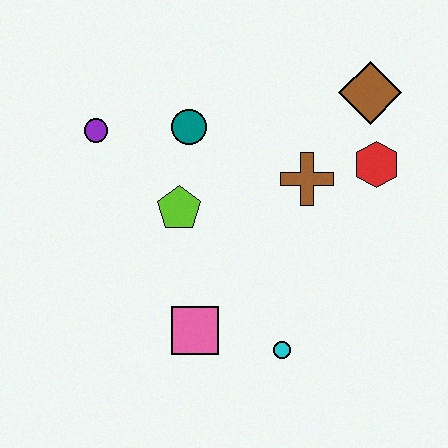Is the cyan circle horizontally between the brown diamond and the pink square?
Yes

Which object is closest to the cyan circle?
The pink square is closest to the cyan circle.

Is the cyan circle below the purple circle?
Yes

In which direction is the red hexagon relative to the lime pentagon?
The red hexagon is to the right of the lime pentagon.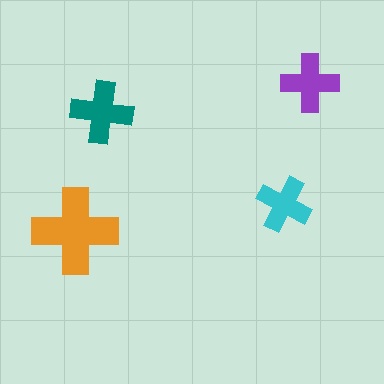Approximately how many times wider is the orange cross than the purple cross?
About 1.5 times wider.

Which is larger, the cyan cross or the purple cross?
The purple one.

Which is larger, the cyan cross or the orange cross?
The orange one.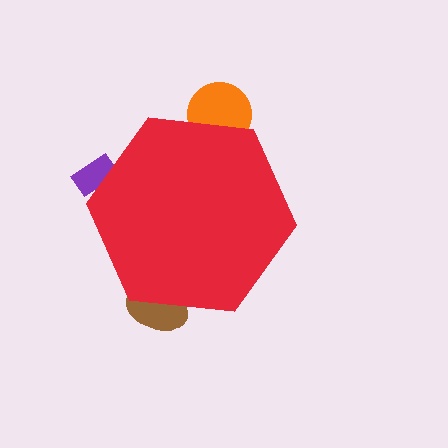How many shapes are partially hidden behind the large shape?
3 shapes are partially hidden.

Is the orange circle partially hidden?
Yes, the orange circle is partially hidden behind the red hexagon.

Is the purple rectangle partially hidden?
Yes, the purple rectangle is partially hidden behind the red hexagon.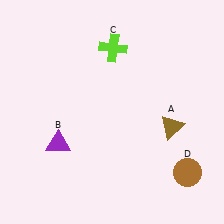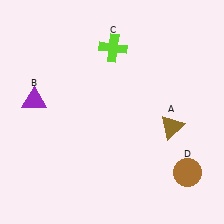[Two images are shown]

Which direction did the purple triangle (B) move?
The purple triangle (B) moved up.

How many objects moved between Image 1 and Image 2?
1 object moved between the two images.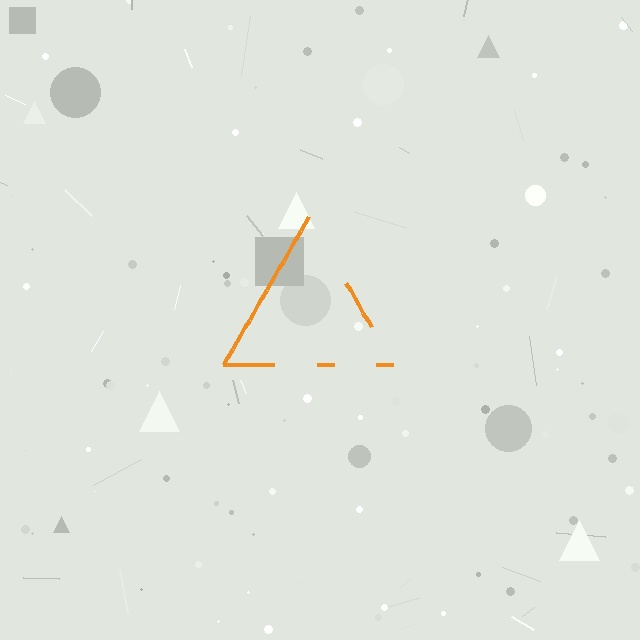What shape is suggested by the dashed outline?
The dashed outline suggests a triangle.